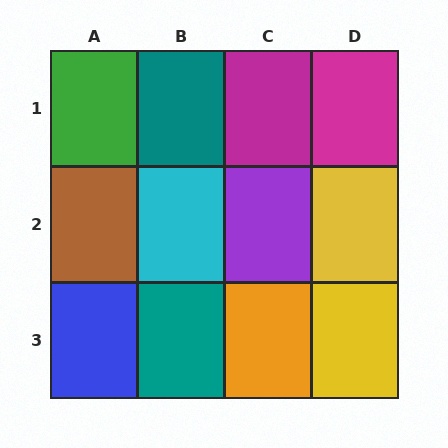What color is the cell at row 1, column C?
Magenta.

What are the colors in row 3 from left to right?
Blue, teal, orange, yellow.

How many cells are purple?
1 cell is purple.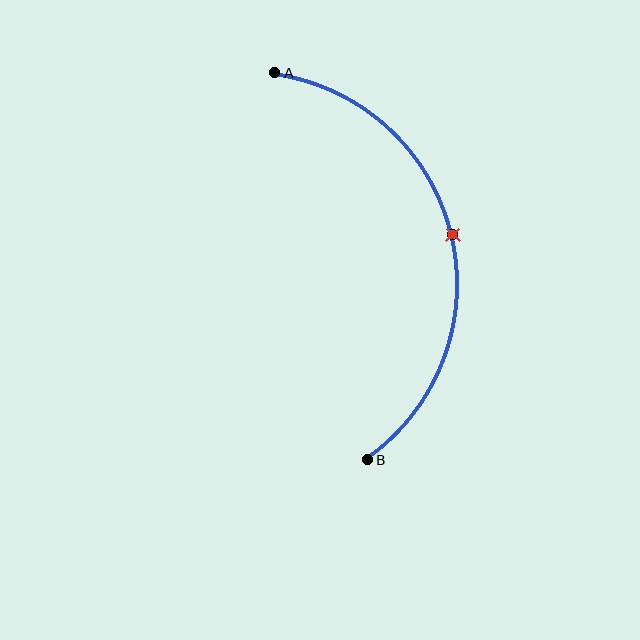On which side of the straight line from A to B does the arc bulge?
The arc bulges to the right of the straight line connecting A and B.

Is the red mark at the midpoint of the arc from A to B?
Yes. The red mark lies on the arc at equal arc-length from both A and B — it is the arc midpoint.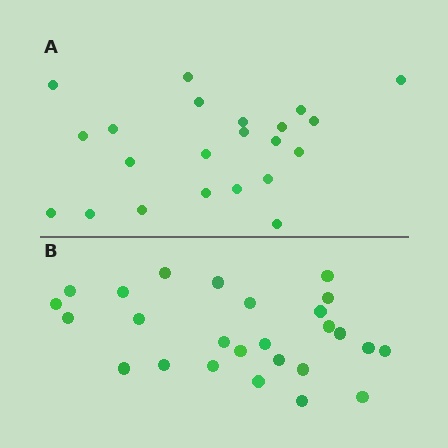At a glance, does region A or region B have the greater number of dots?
Region B (the bottom region) has more dots.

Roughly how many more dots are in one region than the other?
Region B has about 4 more dots than region A.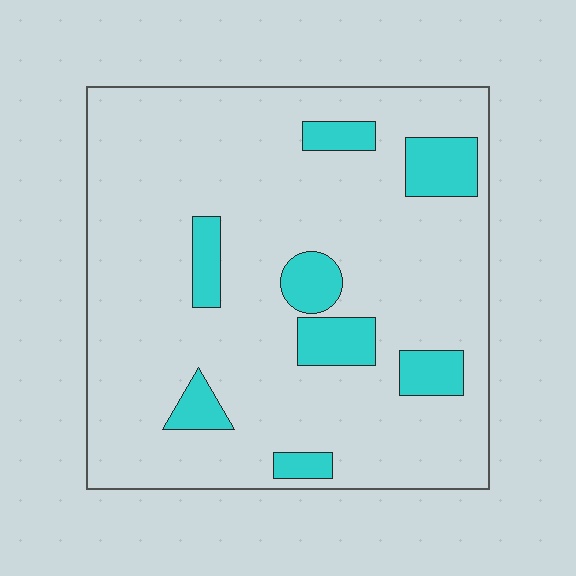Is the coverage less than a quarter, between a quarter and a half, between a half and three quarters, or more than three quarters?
Less than a quarter.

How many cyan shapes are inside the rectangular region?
8.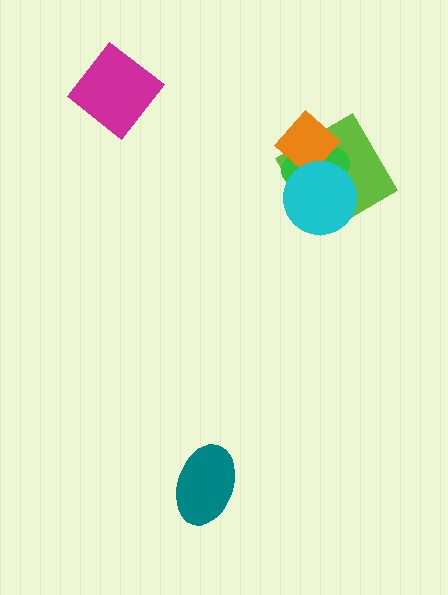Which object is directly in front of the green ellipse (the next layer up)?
The orange diamond is directly in front of the green ellipse.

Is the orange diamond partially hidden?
Yes, it is partially covered by another shape.